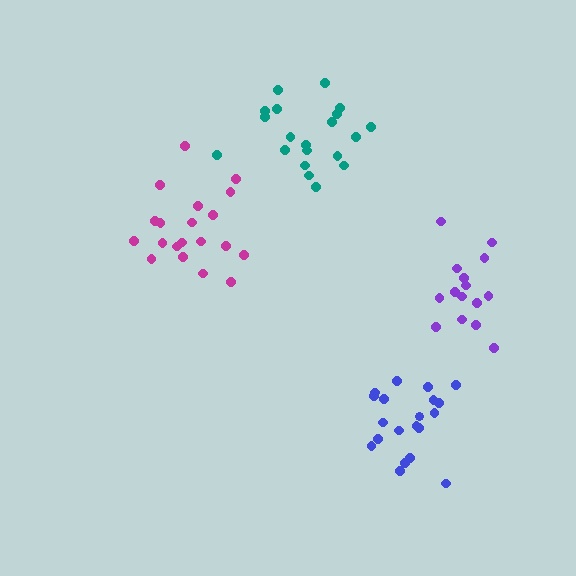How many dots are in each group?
Group 1: 20 dots, Group 2: 15 dots, Group 3: 20 dots, Group 4: 20 dots (75 total).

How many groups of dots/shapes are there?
There are 4 groups.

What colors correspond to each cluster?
The clusters are colored: magenta, purple, teal, blue.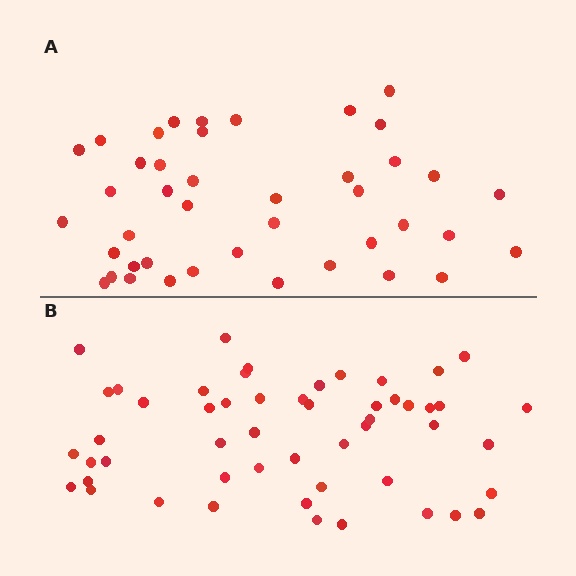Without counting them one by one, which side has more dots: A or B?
Region B (the bottom region) has more dots.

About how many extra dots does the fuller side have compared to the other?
Region B has roughly 10 or so more dots than region A.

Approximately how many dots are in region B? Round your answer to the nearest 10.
About 50 dots. (The exact count is 52, which rounds to 50.)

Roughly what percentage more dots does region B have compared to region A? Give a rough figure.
About 25% more.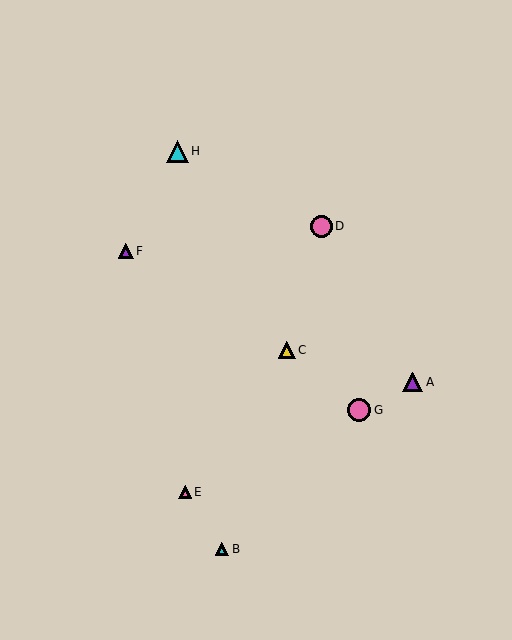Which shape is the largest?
The pink circle (labeled G) is the largest.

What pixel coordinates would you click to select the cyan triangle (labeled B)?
Click at (222, 549) to select the cyan triangle B.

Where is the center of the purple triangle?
The center of the purple triangle is at (413, 382).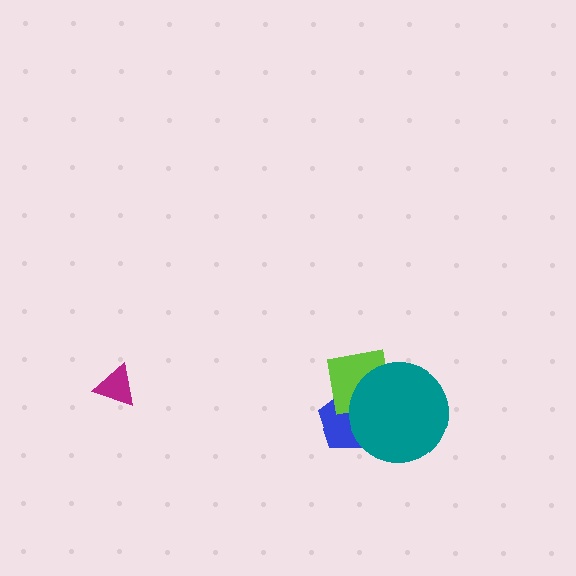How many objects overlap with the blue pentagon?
2 objects overlap with the blue pentagon.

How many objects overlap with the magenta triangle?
0 objects overlap with the magenta triangle.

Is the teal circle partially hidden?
No, no other shape covers it.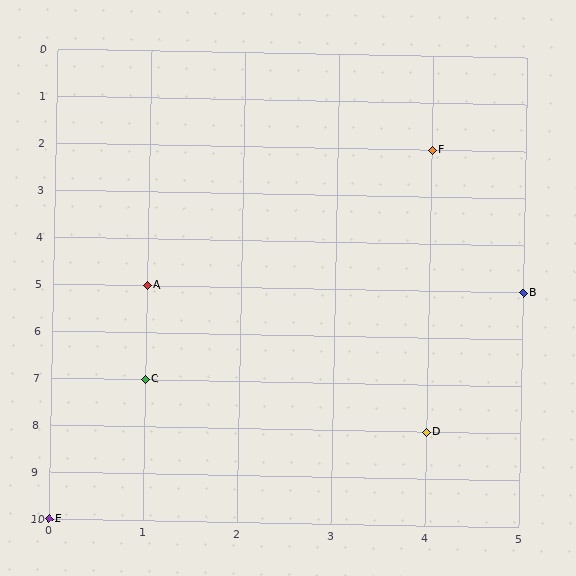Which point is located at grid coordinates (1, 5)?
Point A is at (1, 5).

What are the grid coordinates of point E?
Point E is at grid coordinates (0, 10).